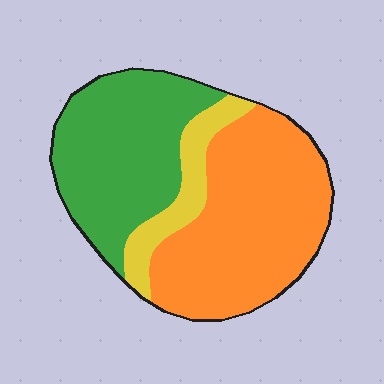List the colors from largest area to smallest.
From largest to smallest: orange, green, yellow.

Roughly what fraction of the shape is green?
Green takes up about three eighths (3/8) of the shape.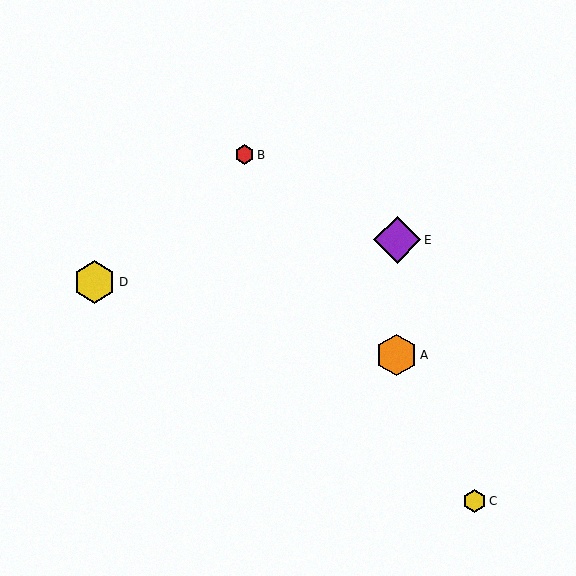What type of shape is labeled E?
Shape E is a purple diamond.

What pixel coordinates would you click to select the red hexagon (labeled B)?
Click at (244, 155) to select the red hexagon B.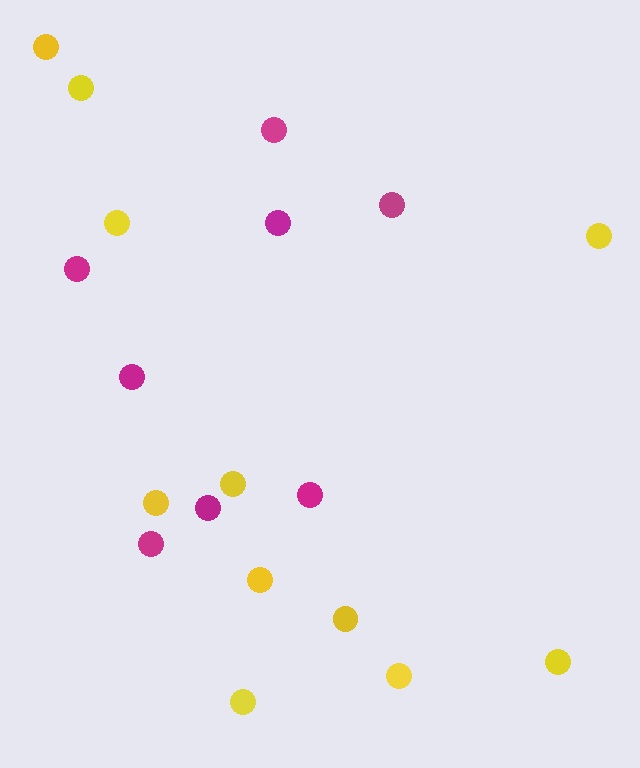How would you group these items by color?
There are 2 groups: one group of magenta circles (8) and one group of yellow circles (11).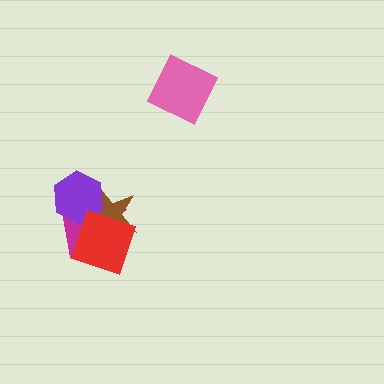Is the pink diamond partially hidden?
No, no other shape covers it.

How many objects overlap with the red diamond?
3 objects overlap with the red diamond.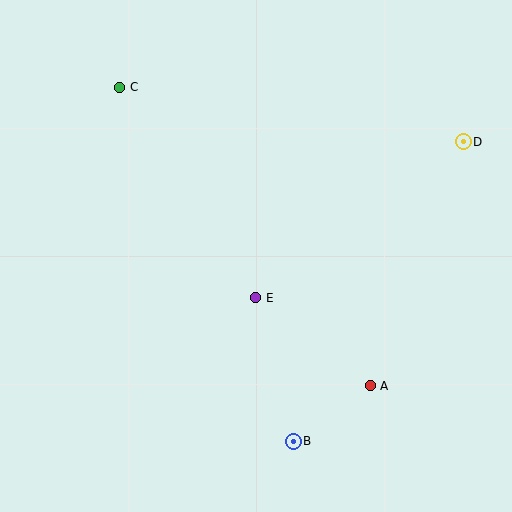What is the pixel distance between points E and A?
The distance between E and A is 145 pixels.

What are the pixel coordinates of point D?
Point D is at (463, 142).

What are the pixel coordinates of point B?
Point B is at (293, 441).